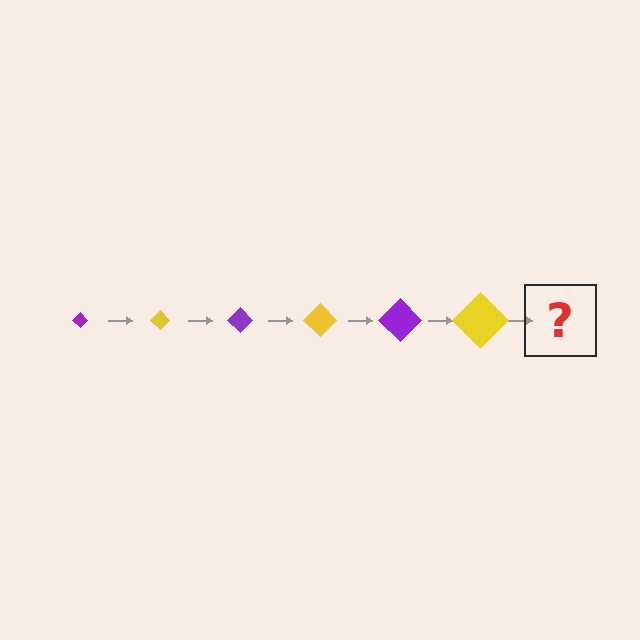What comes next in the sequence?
The next element should be a purple diamond, larger than the previous one.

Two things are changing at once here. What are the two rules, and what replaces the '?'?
The two rules are that the diamond grows larger each step and the color cycles through purple and yellow. The '?' should be a purple diamond, larger than the previous one.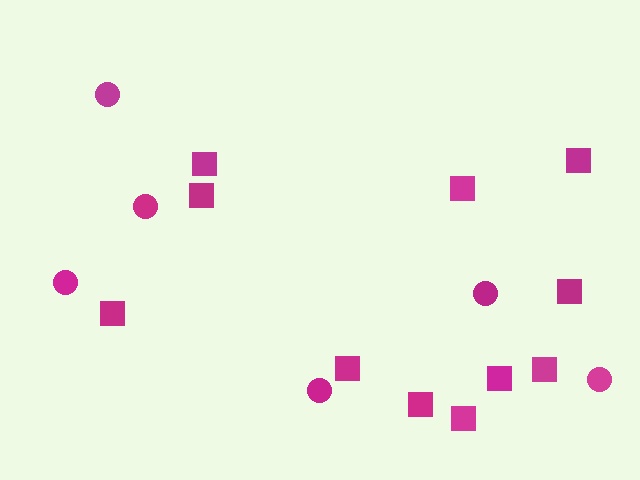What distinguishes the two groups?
There are 2 groups: one group of circles (6) and one group of squares (11).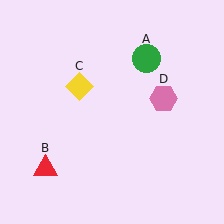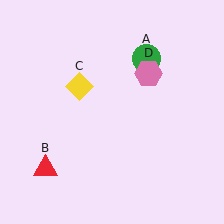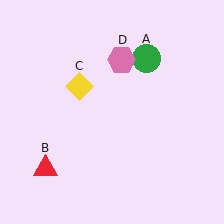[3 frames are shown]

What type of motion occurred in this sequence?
The pink hexagon (object D) rotated counterclockwise around the center of the scene.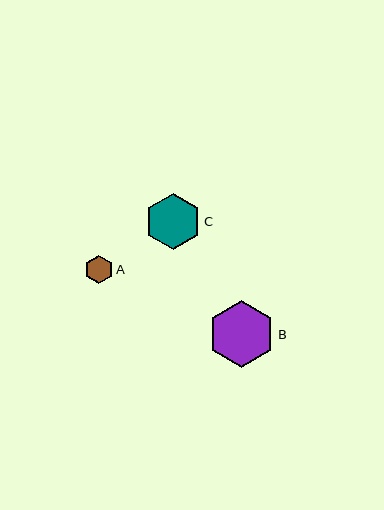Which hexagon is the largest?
Hexagon B is the largest with a size of approximately 67 pixels.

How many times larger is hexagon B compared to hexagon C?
Hexagon B is approximately 1.2 times the size of hexagon C.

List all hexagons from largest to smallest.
From largest to smallest: B, C, A.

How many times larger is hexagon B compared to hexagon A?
Hexagon B is approximately 2.4 times the size of hexagon A.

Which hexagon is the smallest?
Hexagon A is the smallest with a size of approximately 29 pixels.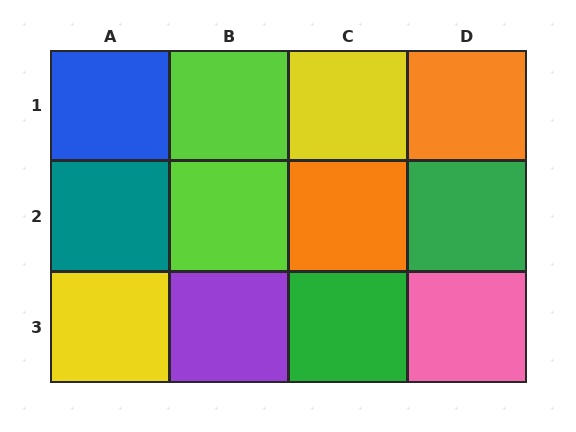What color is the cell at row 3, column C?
Green.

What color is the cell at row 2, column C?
Orange.